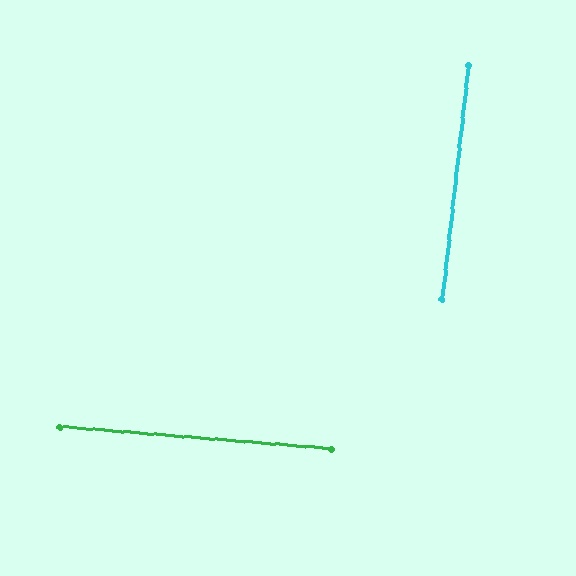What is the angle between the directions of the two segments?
Approximately 88 degrees.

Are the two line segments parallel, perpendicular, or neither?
Perpendicular — they meet at approximately 88°.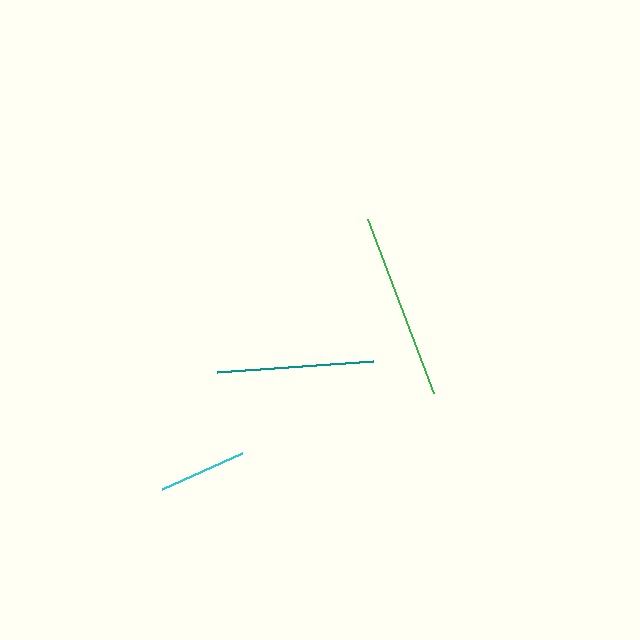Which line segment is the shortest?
The cyan line is the shortest at approximately 88 pixels.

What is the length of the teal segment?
The teal segment is approximately 156 pixels long.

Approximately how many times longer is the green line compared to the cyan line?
The green line is approximately 2.1 times the length of the cyan line.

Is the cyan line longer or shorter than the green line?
The green line is longer than the cyan line.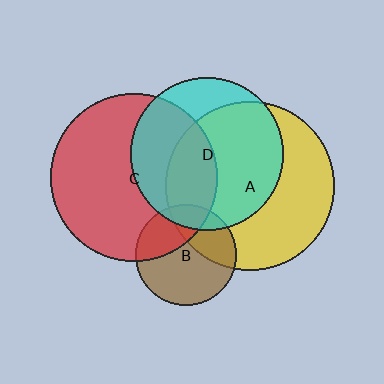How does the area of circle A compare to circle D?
Approximately 1.2 times.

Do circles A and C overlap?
Yes.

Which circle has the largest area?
Circle A (yellow).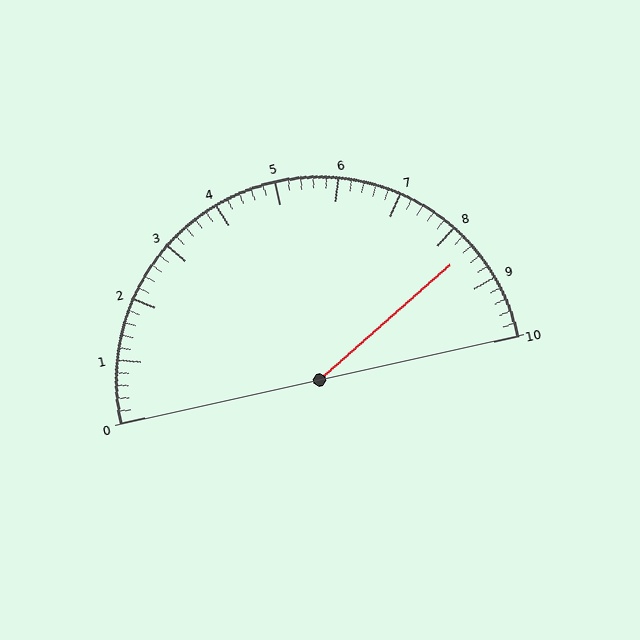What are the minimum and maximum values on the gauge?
The gauge ranges from 0 to 10.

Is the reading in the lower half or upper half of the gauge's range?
The reading is in the upper half of the range (0 to 10).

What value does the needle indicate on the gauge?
The needle indicates approximately 8.4.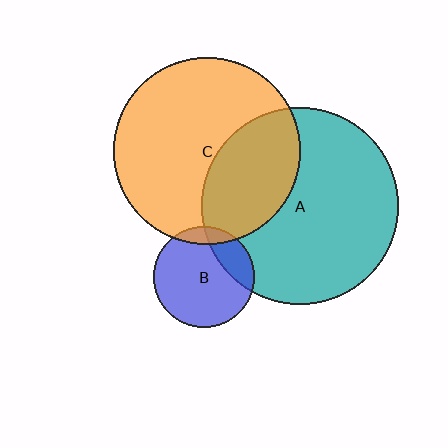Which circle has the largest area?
Circle A (teal).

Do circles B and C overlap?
Yes.